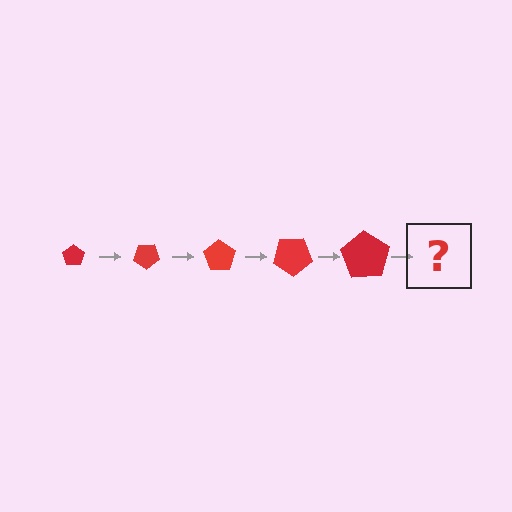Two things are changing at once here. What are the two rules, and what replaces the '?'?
The two rules are that the pentagon grows larger each step and it rotates 35 degrees each step. The '?' should be a pentagon, larger than the previous one and rotated 175 degrees from the start.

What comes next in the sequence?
The next element should be a pentagon, larger than the previous one and rotated 175 degrees from the start.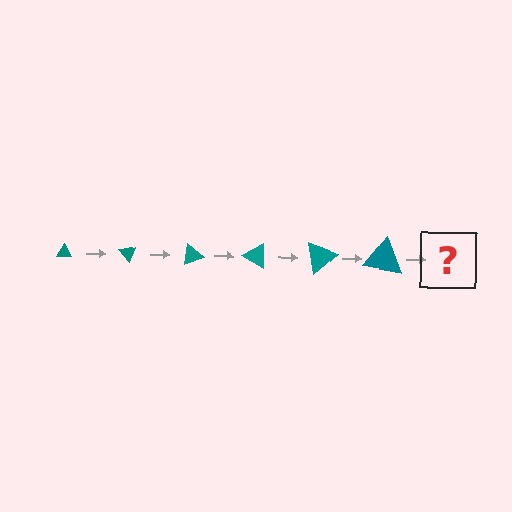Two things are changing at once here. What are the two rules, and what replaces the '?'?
The two rules are that the triangle grows larger each step and it rotates 50 degrees each step. The '?' should be a triangle, larger than the previous one and rotated 300 degrees from the start.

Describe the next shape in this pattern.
It should be a triangle, larger than the previous one and rotated 300 degrees from the start.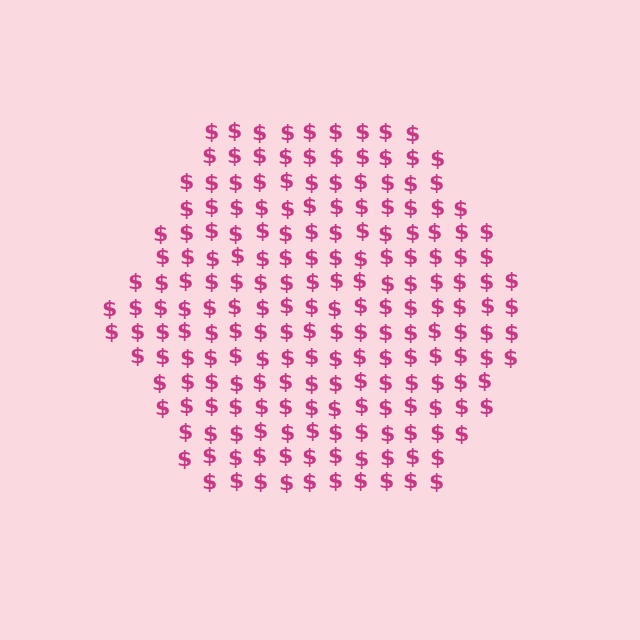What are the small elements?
The small elements are dollar signs.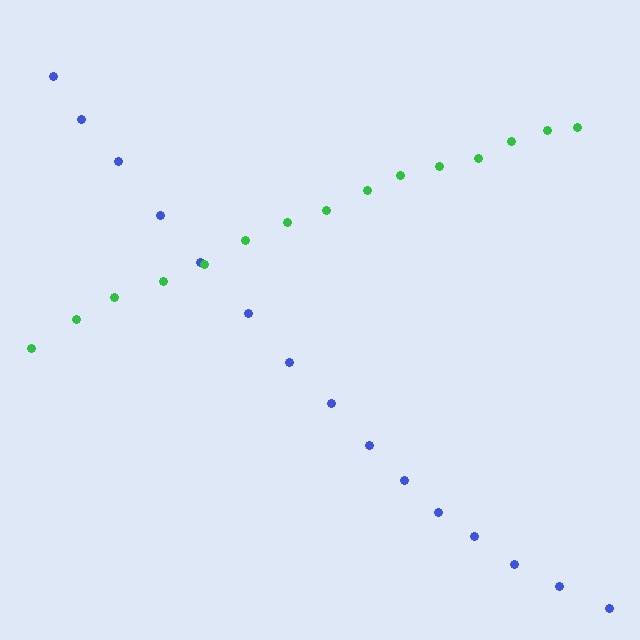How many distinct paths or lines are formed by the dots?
There are 2 distinct paths.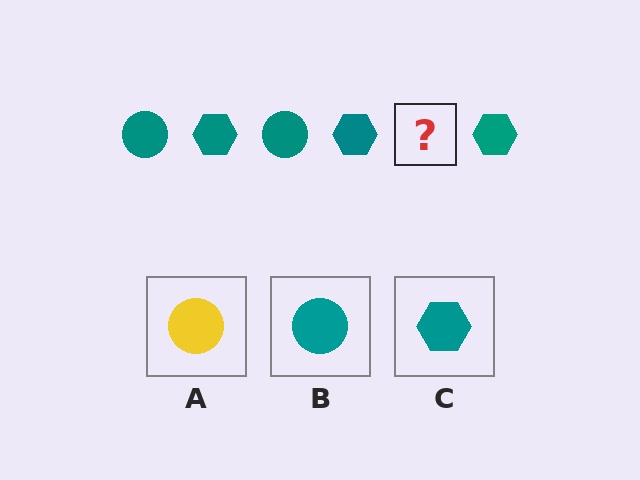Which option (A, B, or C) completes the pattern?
B.